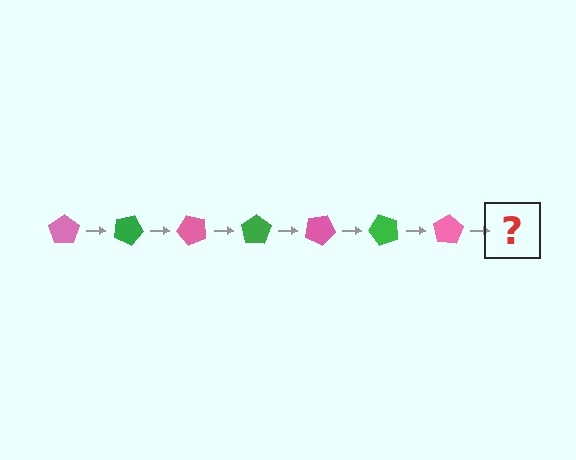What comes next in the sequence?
The next element should be a green pentagon, rotated 175 degrees from the start.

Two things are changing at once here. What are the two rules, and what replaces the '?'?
The two rules are that it rotates 25 degrees each step and the color cycles through pink and green. The '?' should be a green pentagon, rotated 175 degrees from the start.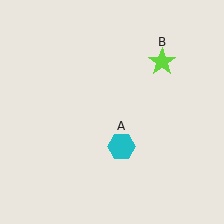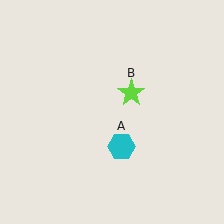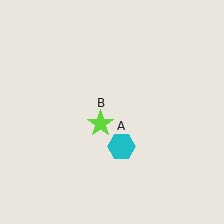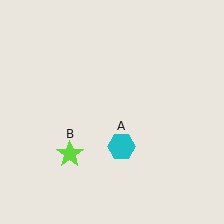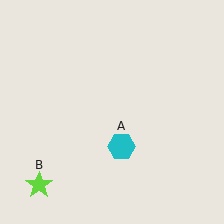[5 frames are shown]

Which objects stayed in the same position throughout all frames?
Cyan hexagon (object A) remained stationary.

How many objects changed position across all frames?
1 object changed position: lime star (object B).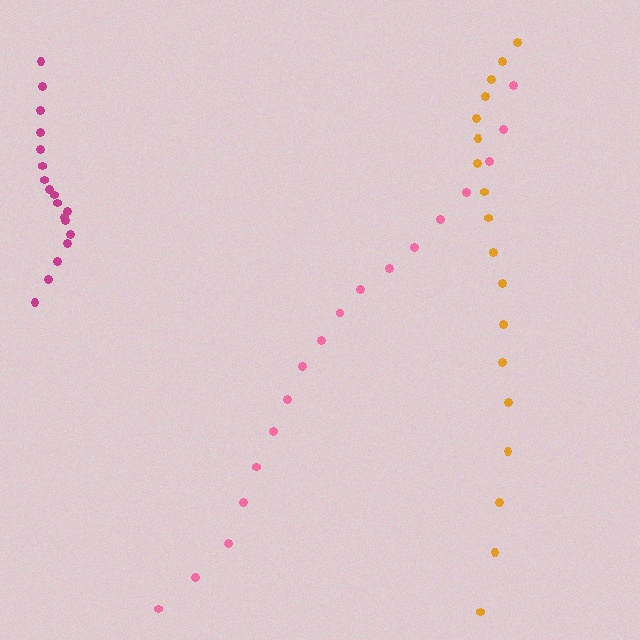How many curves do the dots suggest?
There are 3 distinct paths.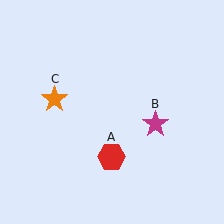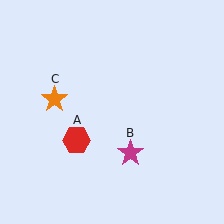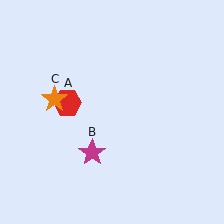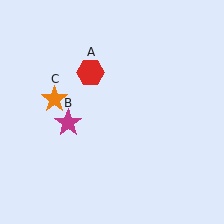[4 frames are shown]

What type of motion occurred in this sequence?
The red hexagon (object A), magenta star (object B) rotated clockwise around the center of the scene.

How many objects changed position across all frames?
2 objects changed position: red hexagon (object A), magenta star (object B).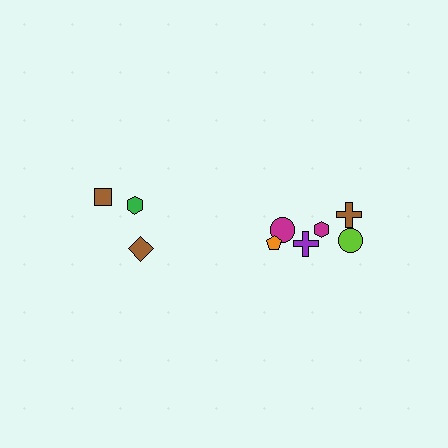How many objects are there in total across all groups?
There are 9 objects.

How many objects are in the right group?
There are 6 objects.